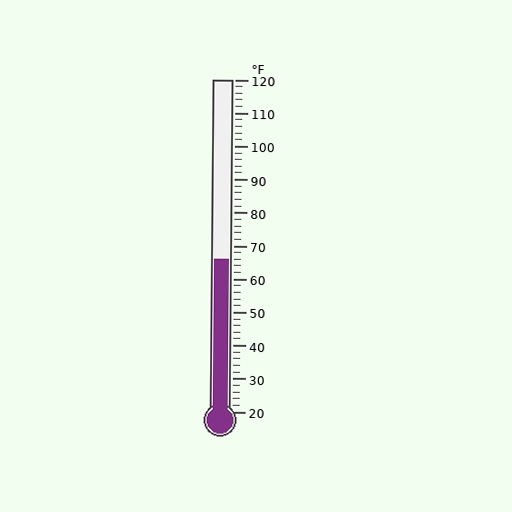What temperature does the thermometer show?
The thermometer shows approximately 66°F.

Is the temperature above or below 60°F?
The temperature is above 60°F.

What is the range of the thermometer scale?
The thermometer scale ranges from 20°F to 120°F.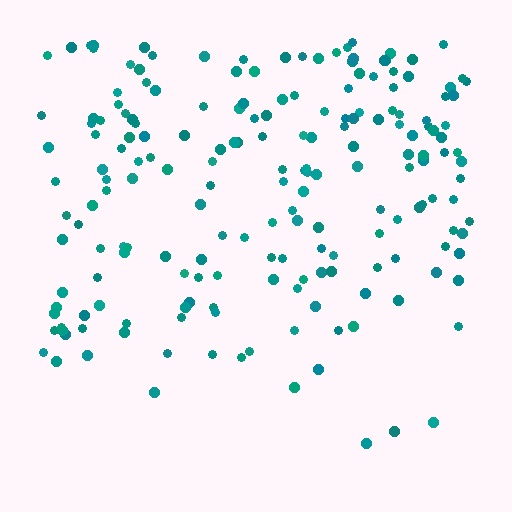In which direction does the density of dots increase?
From bottom to top, with the top side densest.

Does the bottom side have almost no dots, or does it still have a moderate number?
Still a moderate number, just noticeably fewer than the top.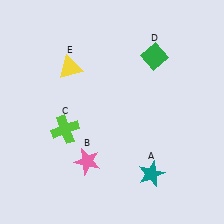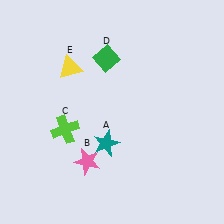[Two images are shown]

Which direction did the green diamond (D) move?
The green diamond (D) moved left.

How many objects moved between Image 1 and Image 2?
2 objects moved between the two images.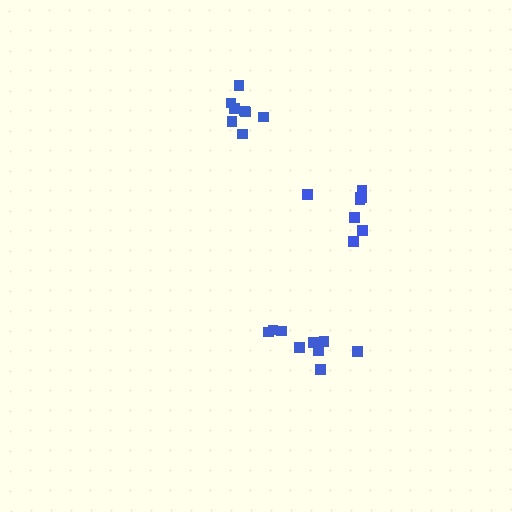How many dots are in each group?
Group 1: 9 dots, Group 2: 8 dots, Group 3: 8 dots (25 total).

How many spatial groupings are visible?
There are 3 spatial groupings.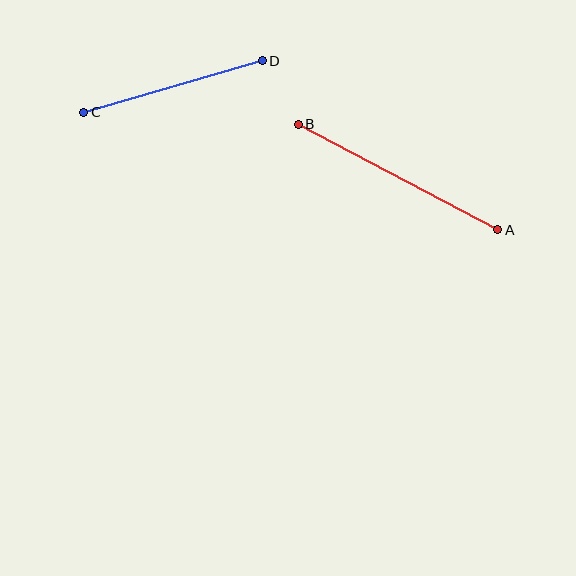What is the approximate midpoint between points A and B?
The midpoint is at approximately (398, 177) pixels.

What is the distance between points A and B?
The distance is approximately 225 pixels.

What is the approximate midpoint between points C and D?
The midpoint is at approximately (173, 87) pixels.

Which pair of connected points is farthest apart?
Points A and B are farthest apart.